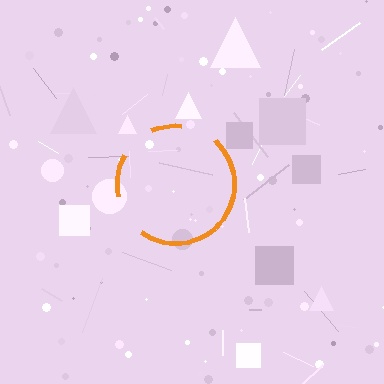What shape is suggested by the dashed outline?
The dashed outline suggests a circle.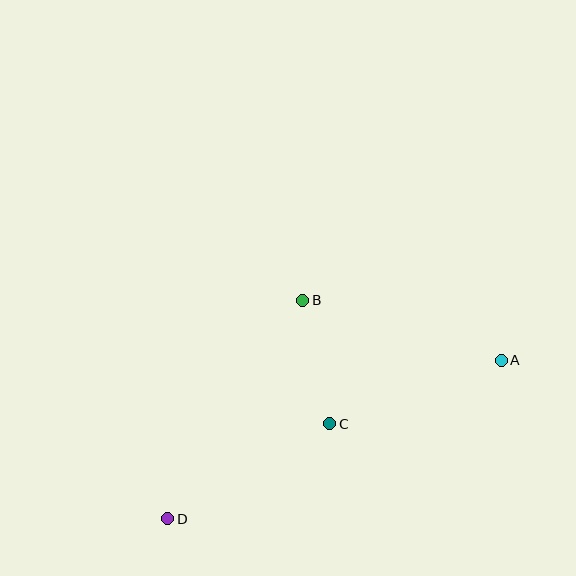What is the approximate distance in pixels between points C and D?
The distance between C and D is approximately 187 pixels.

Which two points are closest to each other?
Points B and C are closest to each other.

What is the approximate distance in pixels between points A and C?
The distance between A and C is approximately 183 pixels.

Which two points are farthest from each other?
Points A and D are farthest from each other.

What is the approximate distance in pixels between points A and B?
The distance between A and B is approximately 207 pixels.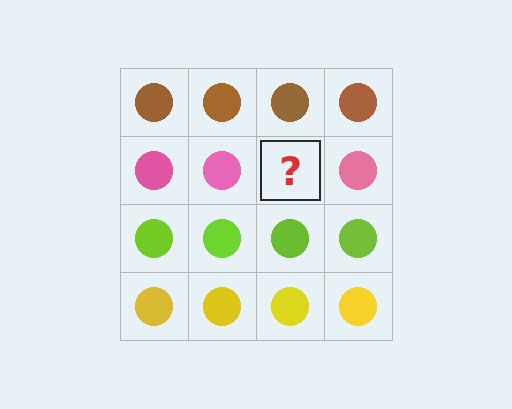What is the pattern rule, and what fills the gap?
The rule is that each row has a consistent color. The gap should be filled with a pink circle.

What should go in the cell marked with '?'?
The missing cell should contain a pink circle.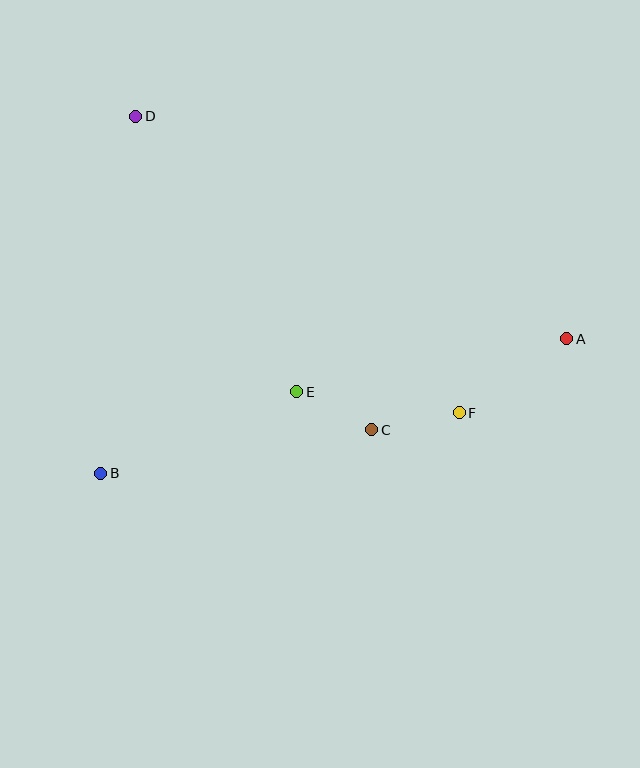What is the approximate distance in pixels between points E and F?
The distance between E and F is approximately 164 pixels.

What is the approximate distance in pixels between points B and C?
The distance between B and C is approximately 274 pixels.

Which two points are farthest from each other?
Points A and D are farthest from each other.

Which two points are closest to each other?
Points C and E are closest to each other.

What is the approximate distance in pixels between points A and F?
The distance between A and F is approximately 131 pixels.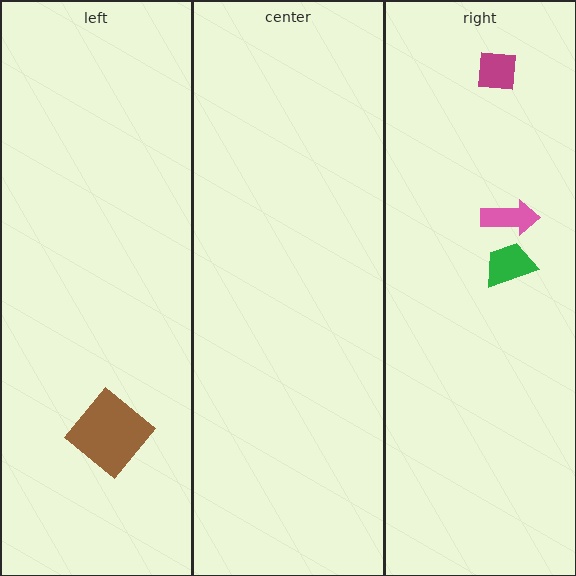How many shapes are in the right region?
3.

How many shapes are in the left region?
1.